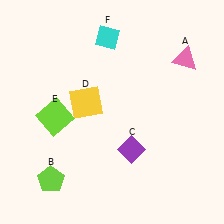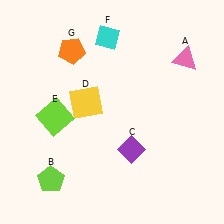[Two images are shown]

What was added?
An orange pentagon (G) was added in Image 2.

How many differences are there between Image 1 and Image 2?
There is 1 difference between the two images.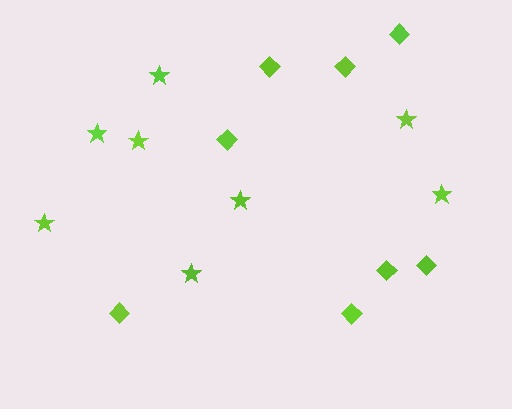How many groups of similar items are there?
There are 2 groups: one group of stars (8) and one group of diamonds (8).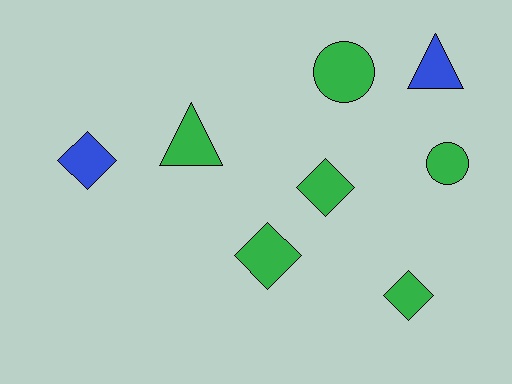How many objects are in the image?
There are 8 objects.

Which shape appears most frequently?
Diamond, with 4 objects.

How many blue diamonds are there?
There is 1 blue diamond.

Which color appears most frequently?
Green, with 6 objects.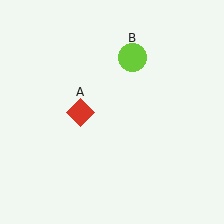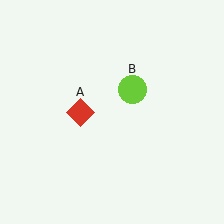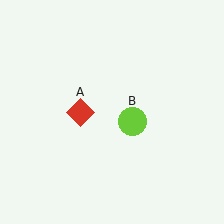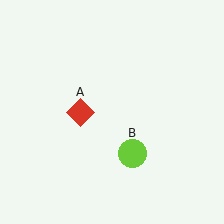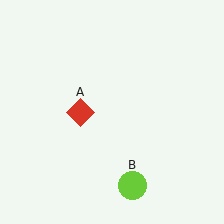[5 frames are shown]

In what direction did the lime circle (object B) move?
The lime circle (object B) moved down.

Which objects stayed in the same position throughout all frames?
Red diamond (object A) remained stationary.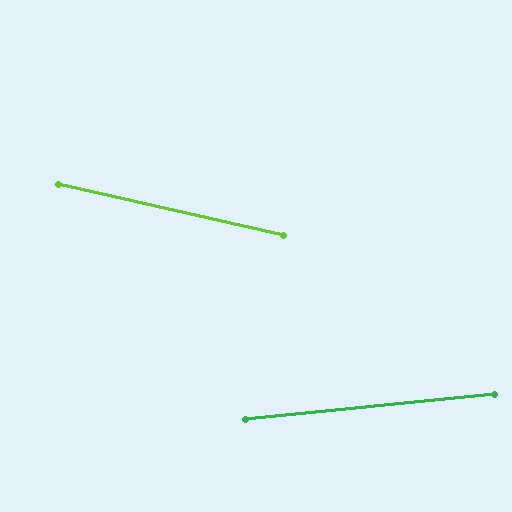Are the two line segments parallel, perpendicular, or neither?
Neither parallel nor perpendicular — they differ by about 19°.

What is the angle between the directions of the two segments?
Approximately 19 degrees.